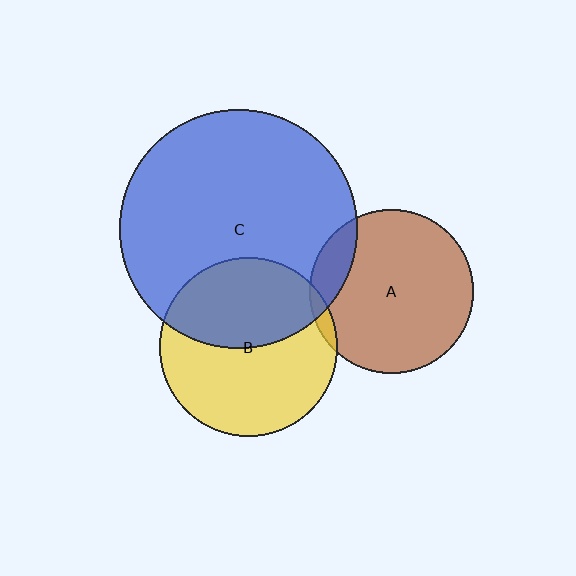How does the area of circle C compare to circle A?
Approximately 2.1 times.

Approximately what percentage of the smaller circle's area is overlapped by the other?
Approximately 5%.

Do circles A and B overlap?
Yes.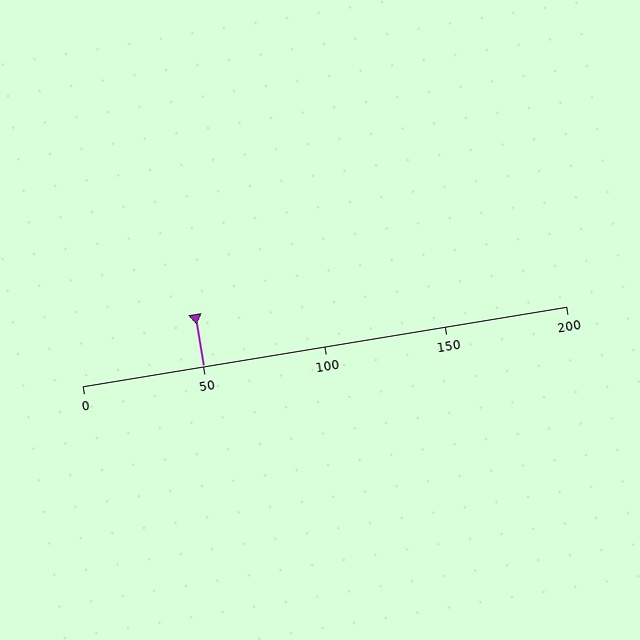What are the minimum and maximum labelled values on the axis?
The axis runs from 0 to 200.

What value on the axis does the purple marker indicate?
The marker indicates approximately 50.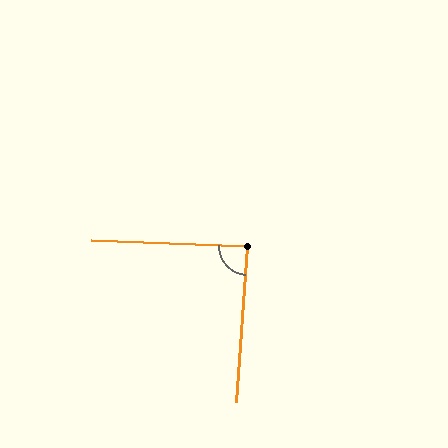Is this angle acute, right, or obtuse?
It is approximately a right angle.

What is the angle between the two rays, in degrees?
Approximately 88 degrees.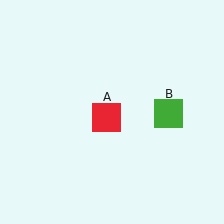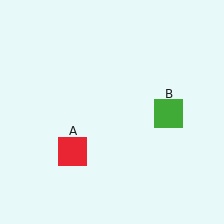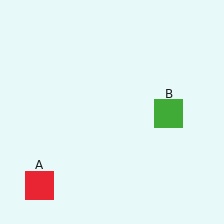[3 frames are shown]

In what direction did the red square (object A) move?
The red square (object A) moved down and to the left.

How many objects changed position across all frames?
1 object changed position: red square (object A).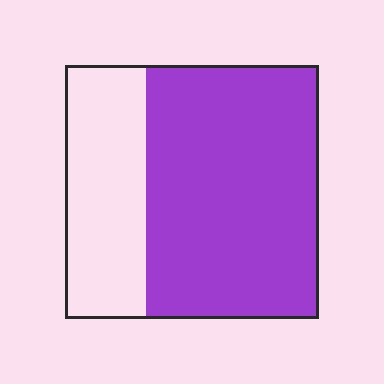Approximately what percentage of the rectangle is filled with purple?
Approximately 70%.